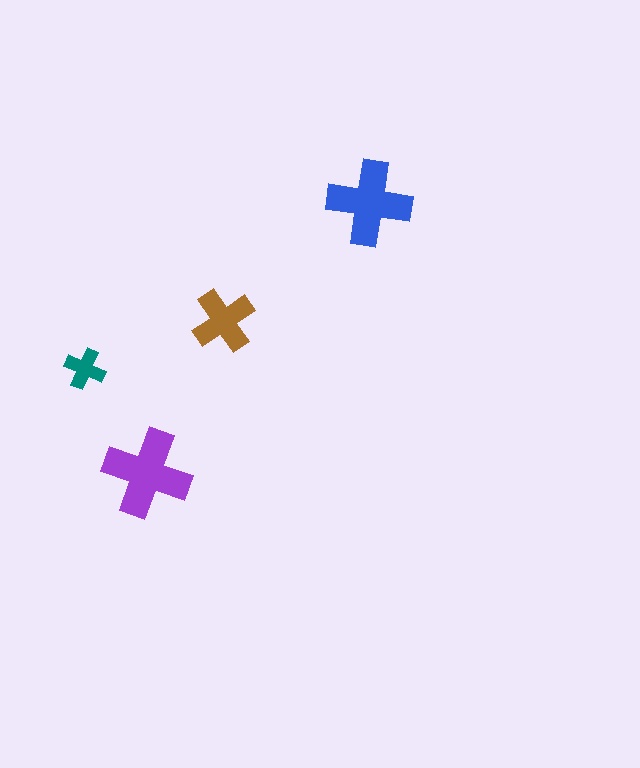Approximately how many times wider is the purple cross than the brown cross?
About 1.5 times wider.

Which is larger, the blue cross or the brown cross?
The blue one.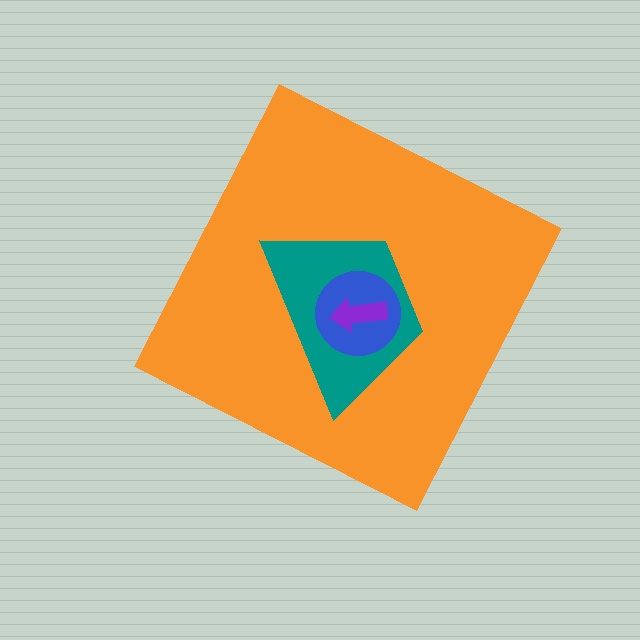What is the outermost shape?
The orange diamond.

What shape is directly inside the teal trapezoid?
The blue circle.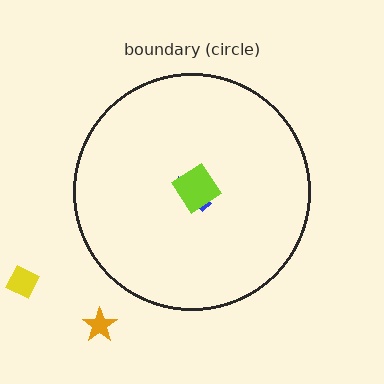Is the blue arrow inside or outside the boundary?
Inside.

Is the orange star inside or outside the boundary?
Outside.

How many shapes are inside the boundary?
2 inside, 2 outside.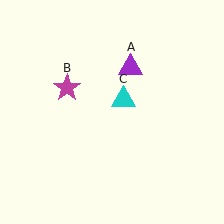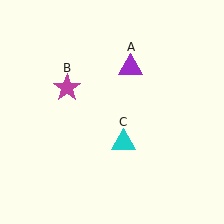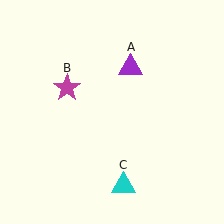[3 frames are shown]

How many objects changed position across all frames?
1 object changed position: cyan triangle (object C).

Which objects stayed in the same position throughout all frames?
Purple triangle (object A) and magenta star (object B) remained stationary.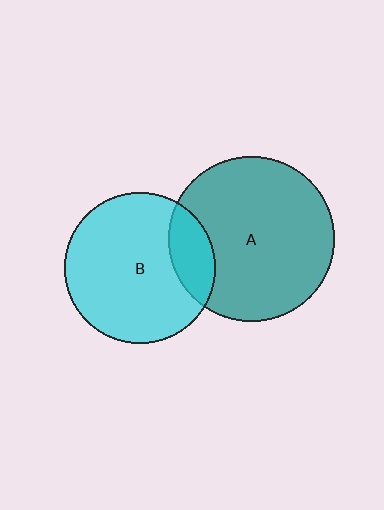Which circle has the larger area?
Circle A (teal).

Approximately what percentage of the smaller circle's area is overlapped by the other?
Approximately 20%.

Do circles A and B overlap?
Yes.